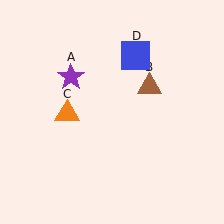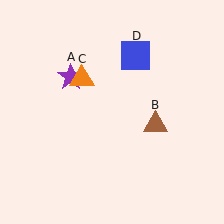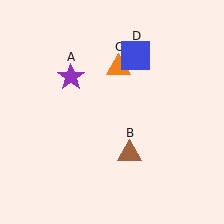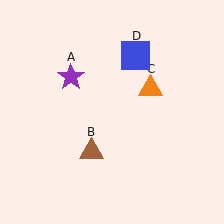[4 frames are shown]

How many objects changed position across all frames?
2 objects changed position: brown triangle (object B), orange triangle (object C).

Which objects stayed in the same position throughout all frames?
Purple star (object A) and blue square (object D) remained stationary.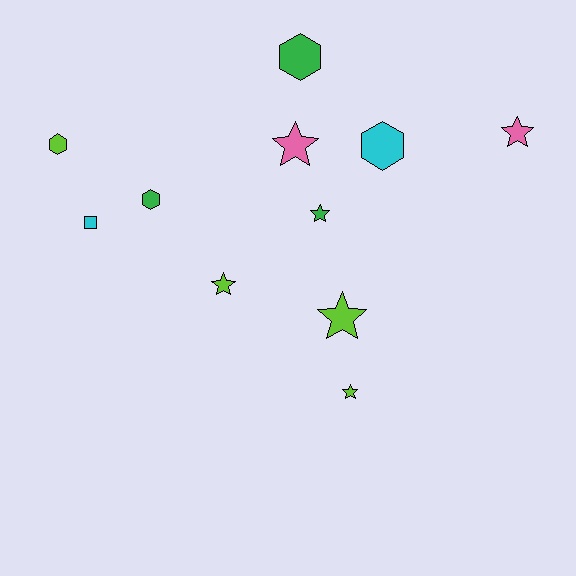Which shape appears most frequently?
Star, with 6 objects.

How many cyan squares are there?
There is 1 cyan square.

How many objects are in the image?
There are 11 objects.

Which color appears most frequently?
Lime, with 4 objects.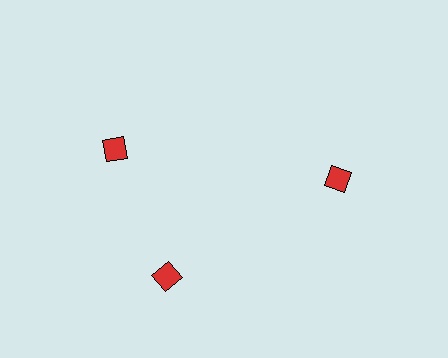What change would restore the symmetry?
The symmetry would be restored by rotating it back into even spacing with its neighbors so that all 3 diamonds sit at equal angles and equal distance from the center.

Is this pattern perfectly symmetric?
No. The 3 red diamonds are arranged in a ring, but one element near the 11 o'clock position is rotated out of alignment along the ring, breaking the 3-fold rotational symmetry.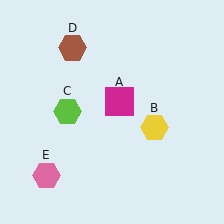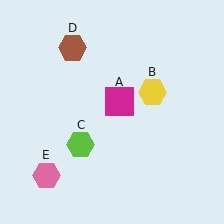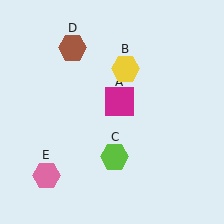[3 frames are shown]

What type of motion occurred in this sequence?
The yellow hexagon (object B), lime hexagon (object C) rotated counterclockwise around the center of the scene.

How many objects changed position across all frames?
2 objects changed position: yellow hexagon (object B), lime hexagon (object C).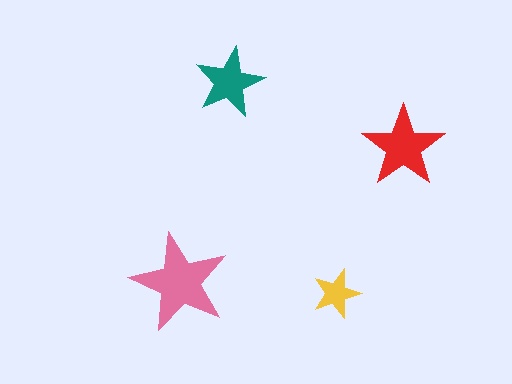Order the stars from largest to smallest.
the pink one, the red one, the teal one, the yellow one.